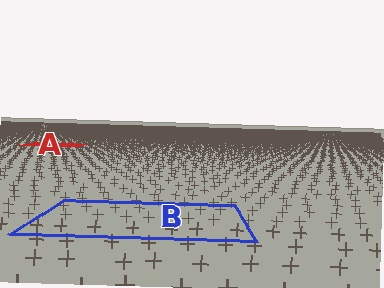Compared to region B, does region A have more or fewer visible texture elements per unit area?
Region A has more texture elements per unit area — they are packed more densely because it is farther away.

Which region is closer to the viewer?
Region B is closer. The texture elements there are larger and more spread out.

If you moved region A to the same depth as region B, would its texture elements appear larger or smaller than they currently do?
They would appear larger. At a closer depth, the same texture elements are projected at a bigger on-screen size.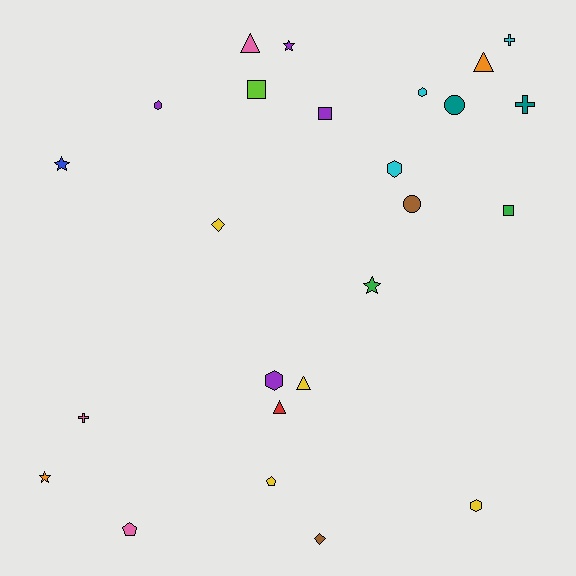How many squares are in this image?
There are 3 squares.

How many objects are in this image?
There are 25 objects.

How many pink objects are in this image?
There are 3 pink objects.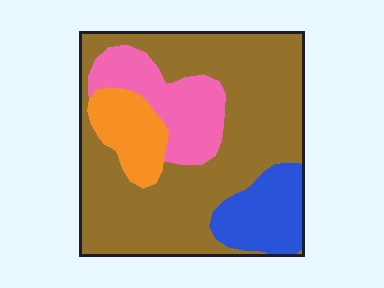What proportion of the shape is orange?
Orange covers around 10% of the shape.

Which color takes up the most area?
Brown, at roughly 60%.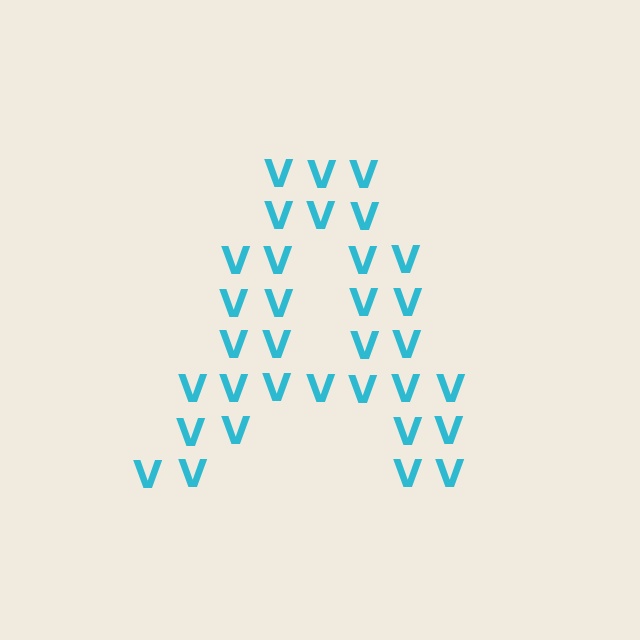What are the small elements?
The small elements are letter V's.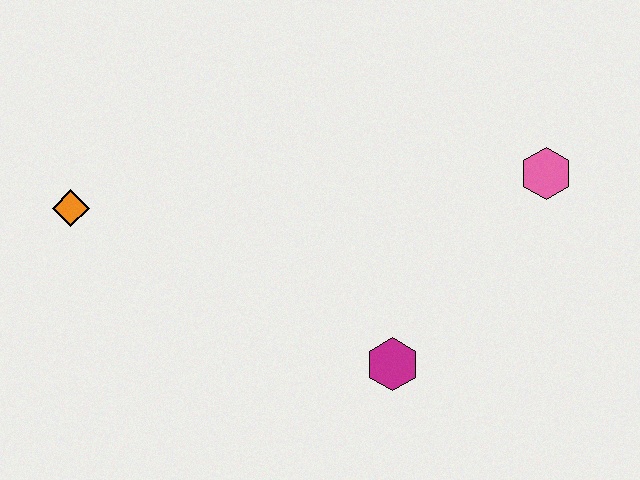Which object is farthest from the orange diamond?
The pink hexagon is farthest from the orange diamond.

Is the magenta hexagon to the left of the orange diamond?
No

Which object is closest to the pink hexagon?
The magenta hexagon is closest to the pink hexagon.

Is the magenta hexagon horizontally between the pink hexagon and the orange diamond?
Yes